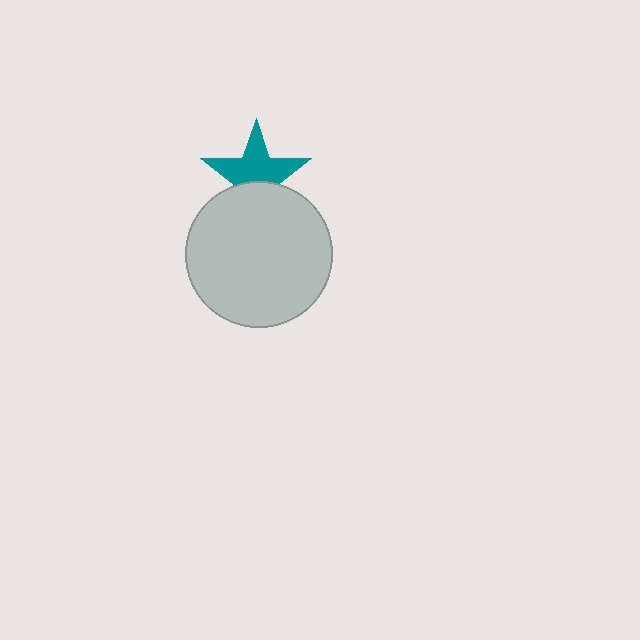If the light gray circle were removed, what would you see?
You would see the complete teal star.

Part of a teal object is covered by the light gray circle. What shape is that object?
It is a star.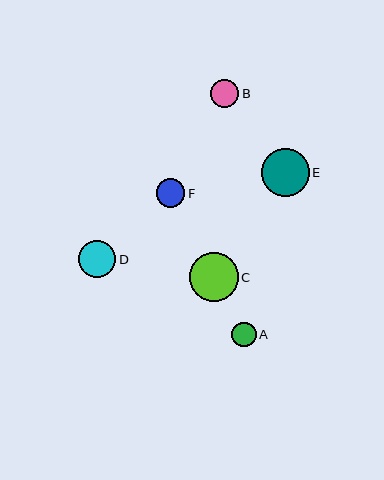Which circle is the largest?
Circle C is the largest with a size of approximately 49 pixels.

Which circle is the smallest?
Circle A is the smallest with a size of approximately 24 pixels.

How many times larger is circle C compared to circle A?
Circle C is approximately 2.0 times the size of circle A.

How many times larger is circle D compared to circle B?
Circle D is approximately 1.3 times the size of circle B.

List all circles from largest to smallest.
From largest to smallest: C, E, D, F, B, A.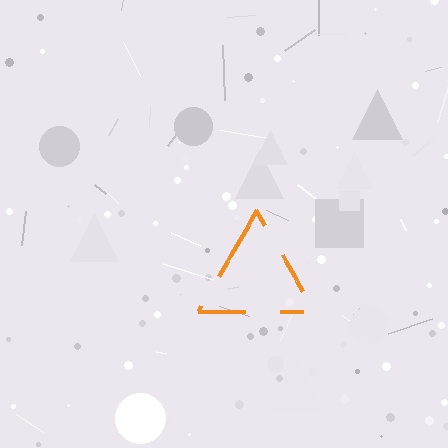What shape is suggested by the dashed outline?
The dashed outline suggests a triangle.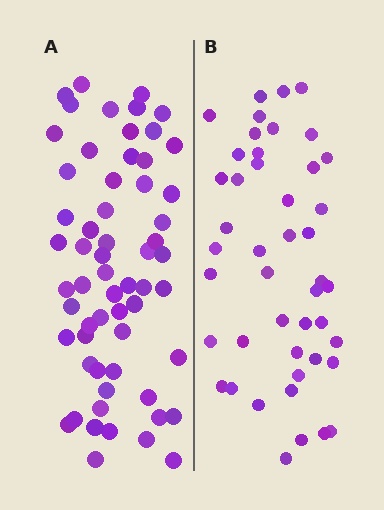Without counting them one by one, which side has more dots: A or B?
Region A (the left region) has more dots.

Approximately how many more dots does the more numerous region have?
Region A has approximately 15 more dots than region B.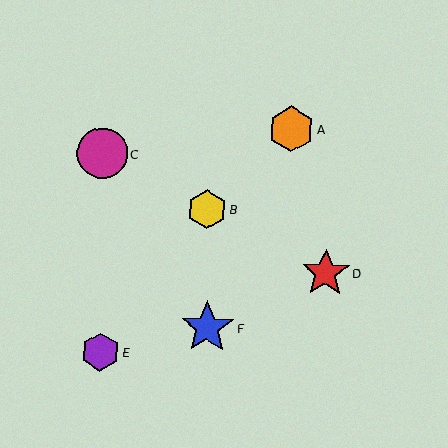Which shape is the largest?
The blue star (labeled F) is the largest.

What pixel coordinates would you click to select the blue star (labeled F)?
Click at (207, 328) to select the blue star F.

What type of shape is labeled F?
Shape F is a blue star.